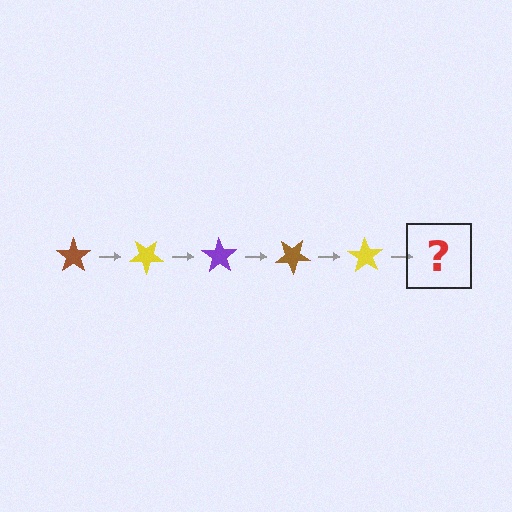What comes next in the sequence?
The next element should be a purple star, rotated 175 degrees from the start.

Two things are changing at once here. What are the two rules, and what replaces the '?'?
The two rules are that it rotates 35 degrees each step and the color cycles through brown, yellow, and purple. The '?' should be a purple star, rotated 175 degrees from the start.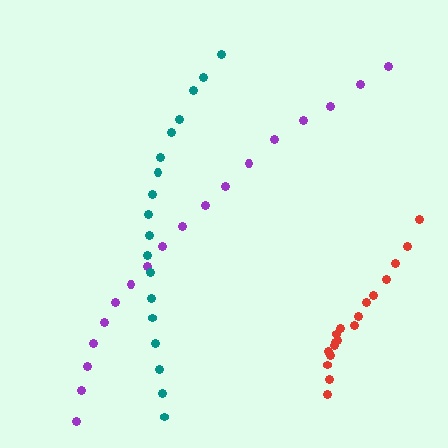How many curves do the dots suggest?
There are 3 distinct paths.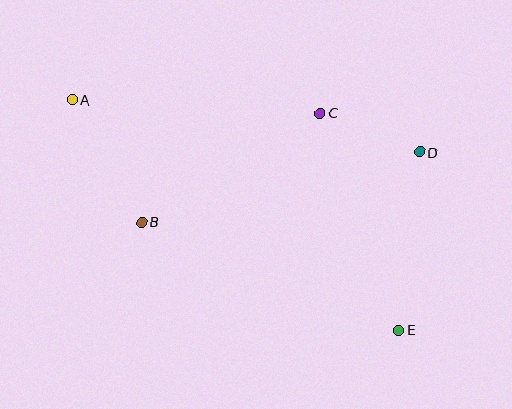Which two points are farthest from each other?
Points A and E are farthest from each other.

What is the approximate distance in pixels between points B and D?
The distance between B and D is approximately 286 pixels.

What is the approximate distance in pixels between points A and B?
The distance between A and B is approximately 141 pixels.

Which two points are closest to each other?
Points C and D are closest to each other.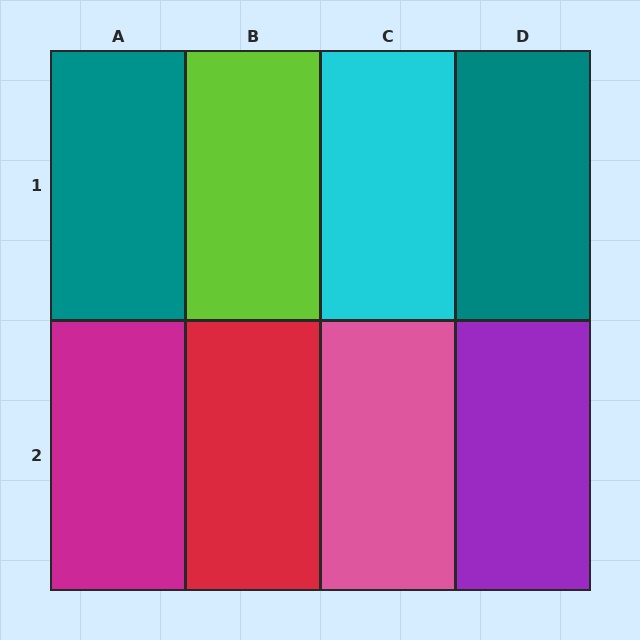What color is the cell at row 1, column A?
Teal.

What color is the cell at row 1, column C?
Cyan.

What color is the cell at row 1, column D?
Teal.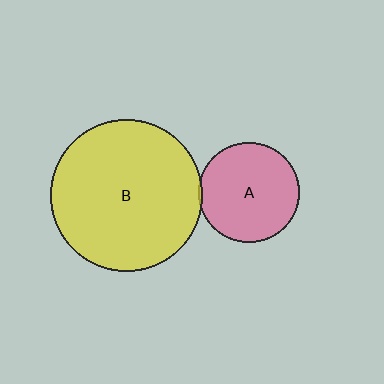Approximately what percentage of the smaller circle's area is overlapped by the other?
Approximately 5%.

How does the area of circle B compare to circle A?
Approximately 2.3 times.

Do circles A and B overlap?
Yes.